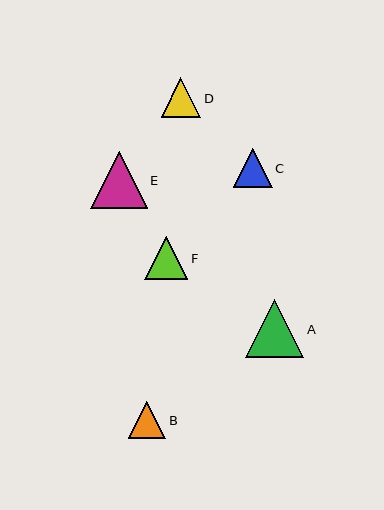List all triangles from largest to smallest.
From largest to smallest: A, E, F, D, C, B.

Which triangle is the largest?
Triangle A is the largest with a size of approximately 59 pixels.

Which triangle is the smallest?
Triangle B is the smallest with a size of approximately 37 pixels.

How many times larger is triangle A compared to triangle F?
Triangle A is approximately 1.4 times the size of triangle F.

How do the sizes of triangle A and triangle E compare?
Triangle A and triangle E are approximately the same size.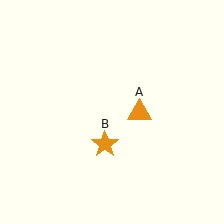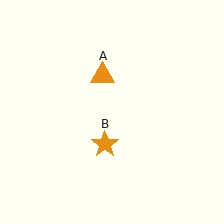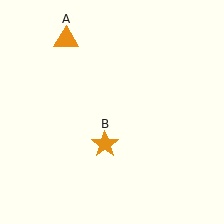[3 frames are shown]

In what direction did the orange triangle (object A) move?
The orange triangle (object A) moved up and to the left.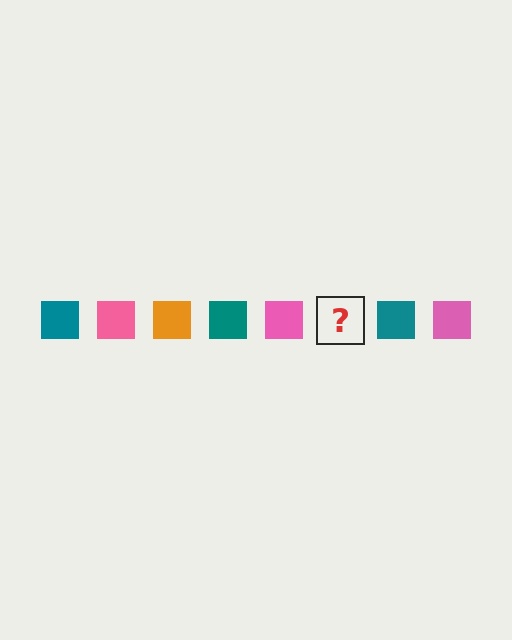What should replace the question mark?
The question mark should be replaced with an orange square.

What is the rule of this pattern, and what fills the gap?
The rule is that the pattern cycles through teal, pink, orange squares. The gap should be filled with an orange square.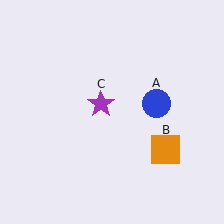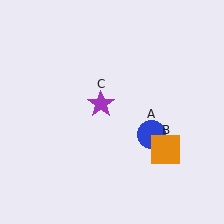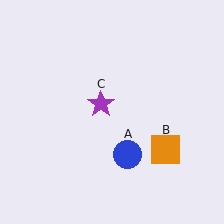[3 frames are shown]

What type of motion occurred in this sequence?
The blue circle (object A) rotated clockwise around the center of the scene.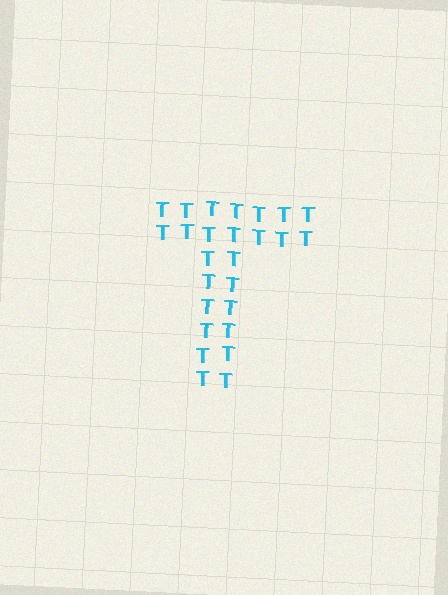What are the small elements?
The small elements are letter T's.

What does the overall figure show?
The overall figure shows the letter T.